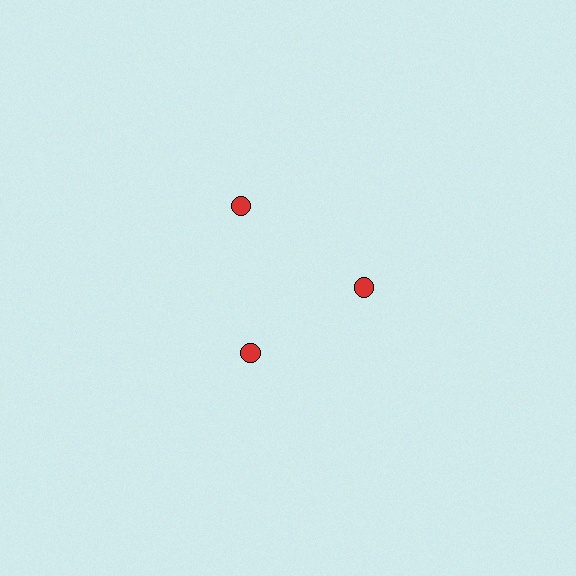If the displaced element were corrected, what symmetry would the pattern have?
It would have 3-fold rotational symmetry — the pattern would map onto itself every 120 degrees.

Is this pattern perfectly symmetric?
No. The 3 red circles are arranged in a ring, but one element near the 11 o'clock position is pushed outward from the center, breaking the 3-fold rotational symmetry.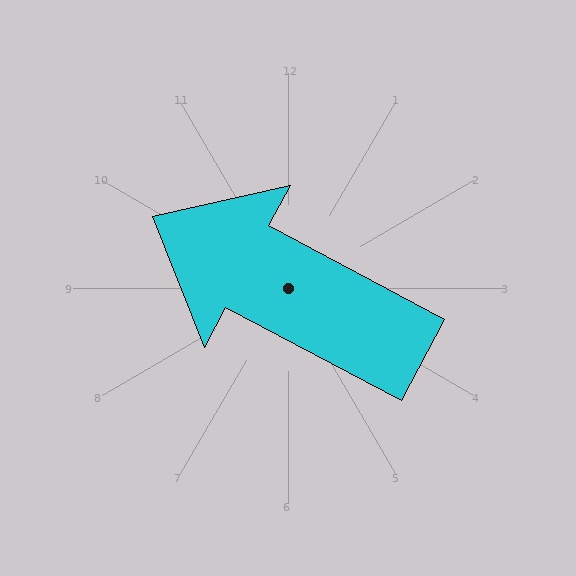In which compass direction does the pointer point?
Northwest.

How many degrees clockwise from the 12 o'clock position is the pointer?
Approximately 298 degrees.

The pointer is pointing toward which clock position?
Roughly 10 o'clock.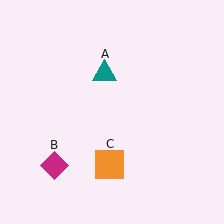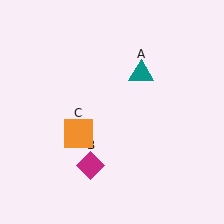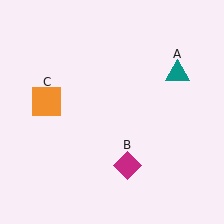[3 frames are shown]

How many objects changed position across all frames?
3 objects changed position: teal triangle (object A), magenta diamond (object B), orange square (object C).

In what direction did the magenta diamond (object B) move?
The magenta diamond (object B) moved right.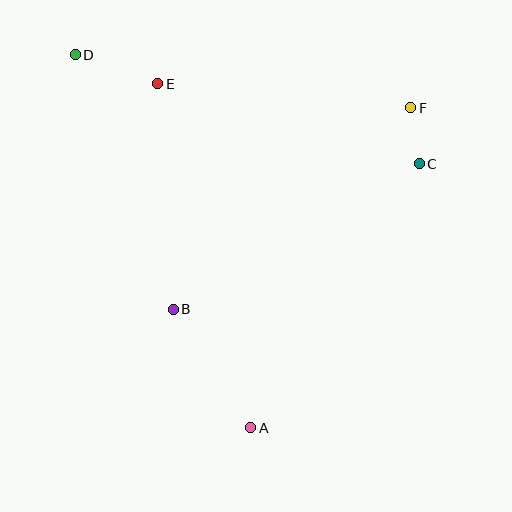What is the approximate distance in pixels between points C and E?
The distance between C and E is approximately 274 pixels.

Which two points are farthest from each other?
Points A and D are farthest from each other.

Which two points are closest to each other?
Points C and F are closest to each other.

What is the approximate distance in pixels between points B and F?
The distance between B and F is approximately 311 pixels.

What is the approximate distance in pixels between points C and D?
The distance between C and D is approximately 361 pixels.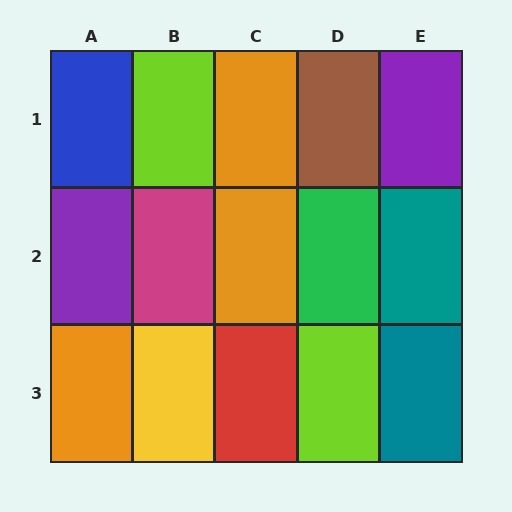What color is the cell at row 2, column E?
Teal.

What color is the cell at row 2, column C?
Orange.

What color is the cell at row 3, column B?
Yellow.